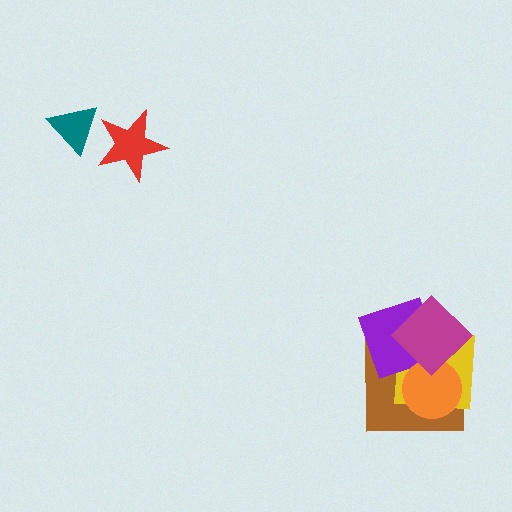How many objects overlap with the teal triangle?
1 object overlaps with the teal triangle.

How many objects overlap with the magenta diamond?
4 objects overlap with the magenta diamond.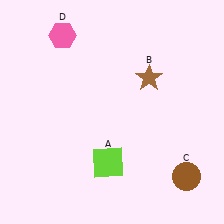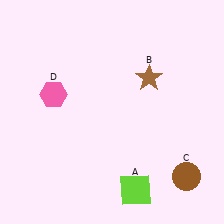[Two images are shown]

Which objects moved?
The objects that moved are: the lime square (A), the pink hexagon (D).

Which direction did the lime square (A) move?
The lime square (A) moved down.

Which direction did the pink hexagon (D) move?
The pink hexagon (D) moved down.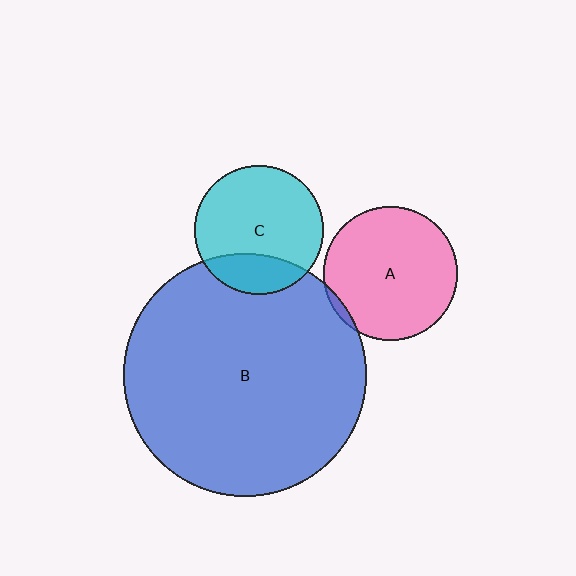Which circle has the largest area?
Circle B (blue).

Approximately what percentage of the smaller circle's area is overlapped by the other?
Approximately 5%.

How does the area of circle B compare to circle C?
Approximately 3.6 times.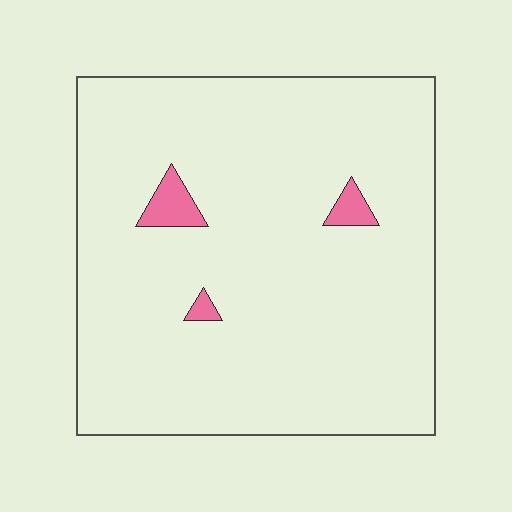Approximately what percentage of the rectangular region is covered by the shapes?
Approximately 5%.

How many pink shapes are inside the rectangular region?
3.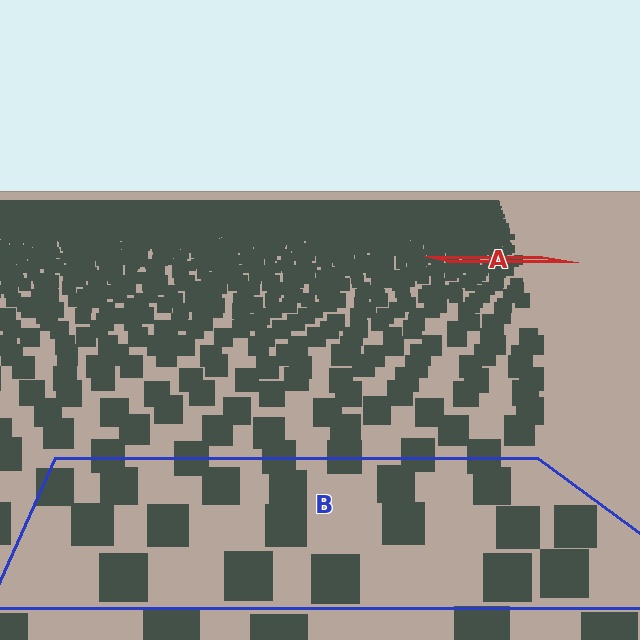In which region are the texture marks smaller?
The texture marks are smaller in region A, because it is farther away.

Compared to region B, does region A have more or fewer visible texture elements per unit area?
Region A has more texture elements per unit area — they are packed more densely because it is farther away.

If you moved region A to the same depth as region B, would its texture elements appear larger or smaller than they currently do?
They would appear larger. At a closer depth, the same texture elements are projected at a bigger on-screen size.